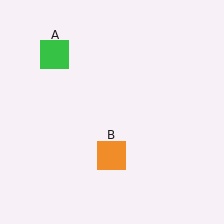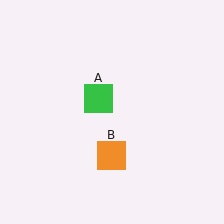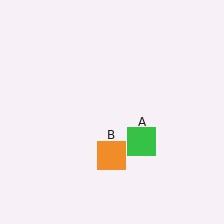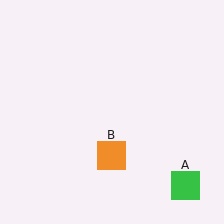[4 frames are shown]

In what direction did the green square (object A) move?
The green square (object A) moved down and to the right.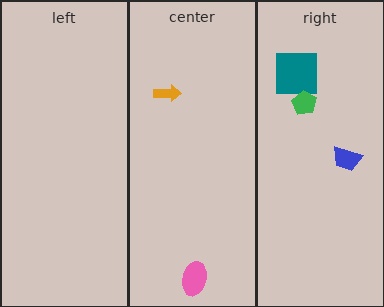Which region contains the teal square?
The right region.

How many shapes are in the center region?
2.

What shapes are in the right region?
The teal square, the green pentagon, the blue trapezoid.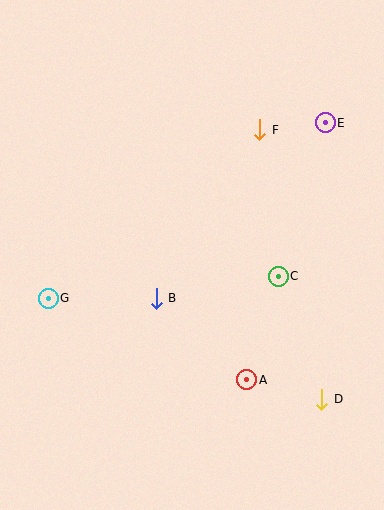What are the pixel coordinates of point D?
Point D is at (322, 399).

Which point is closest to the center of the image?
Point B at (156, 298) is closest to the center.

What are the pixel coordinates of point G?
Point G is at (48, 298).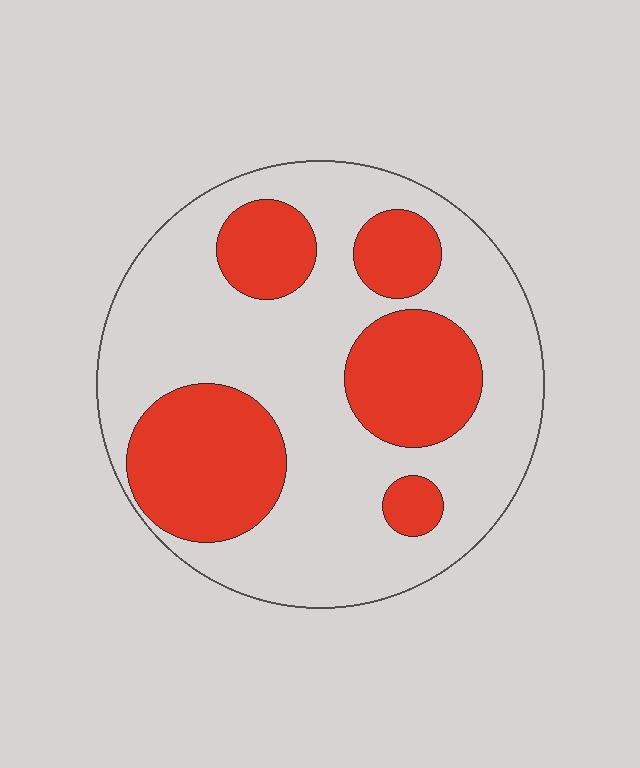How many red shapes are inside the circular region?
5.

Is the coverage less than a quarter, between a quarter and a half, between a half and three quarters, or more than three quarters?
Between a quarter and a half.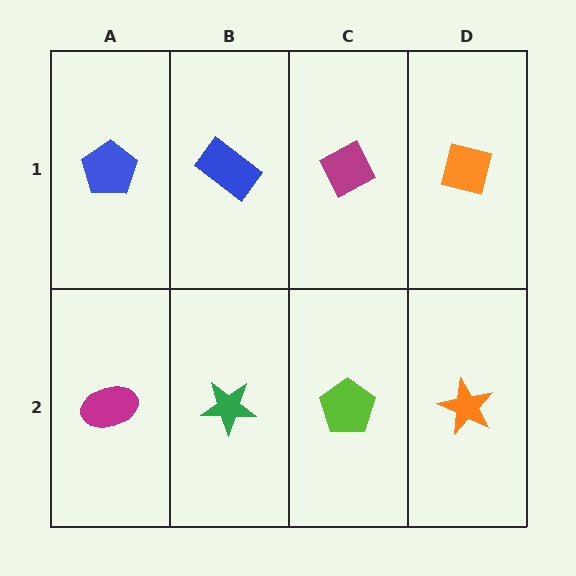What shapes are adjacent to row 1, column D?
An orange star (row 2, column D), a magenta diamond (row 1, column C).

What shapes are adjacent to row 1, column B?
A green star (row 2, column B), a blue pentagon (row 1, column A), a magenta diamond (row 1, column C).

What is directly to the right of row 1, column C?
An orange square.